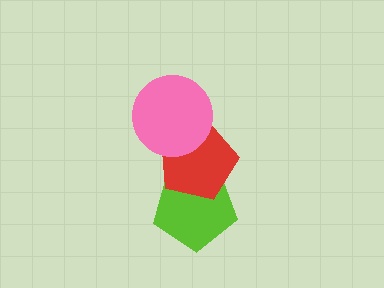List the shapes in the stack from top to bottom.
From top to bottom: the pink circle, the red pentagon, the lime pentagon.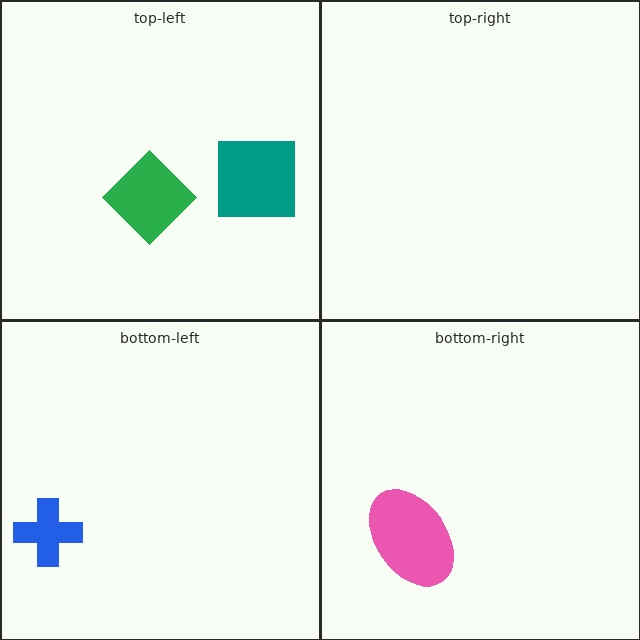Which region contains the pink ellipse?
The bottom-right region.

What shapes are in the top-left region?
The teal square, the green diamond.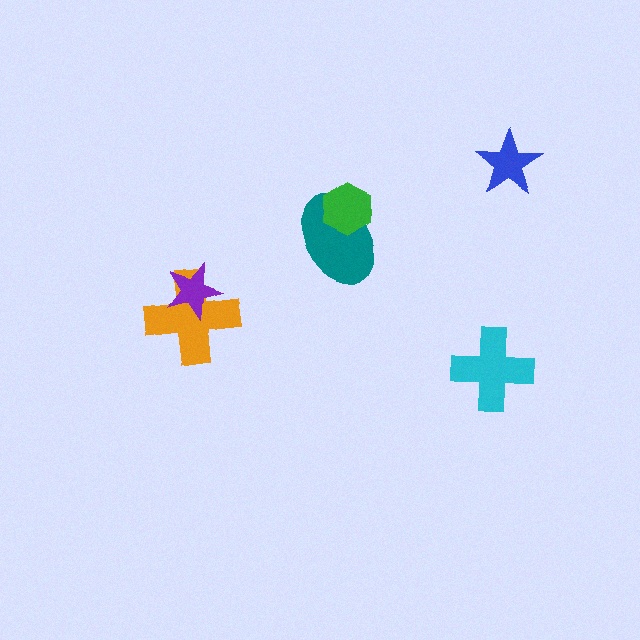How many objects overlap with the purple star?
1 object overlaps with the purple star.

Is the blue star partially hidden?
No, no other shape covers it.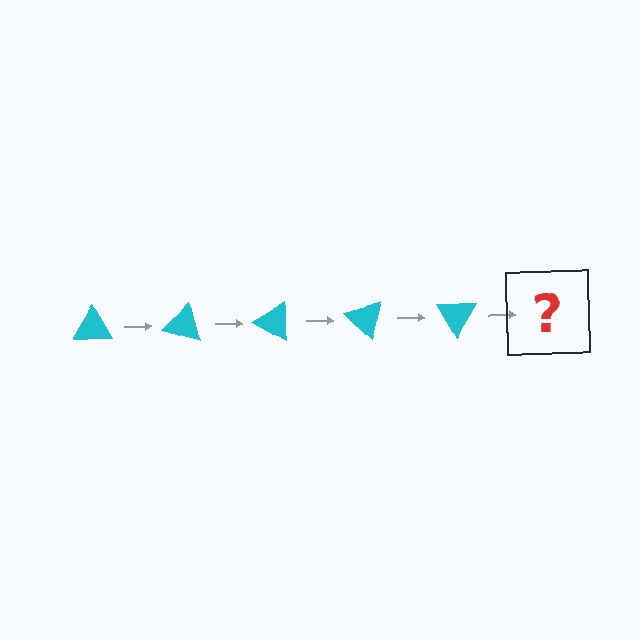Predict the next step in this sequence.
The next step is a cyan triangle rotated 75 degrees.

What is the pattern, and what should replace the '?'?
The pattern is that the triangle rotates 15 degrees each step. The '?' should be a cyan triangle rotated 75 degrees.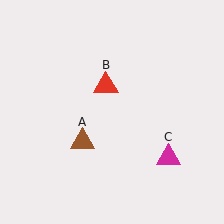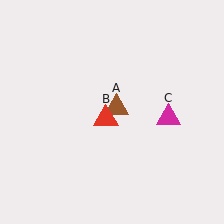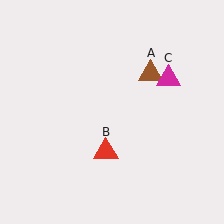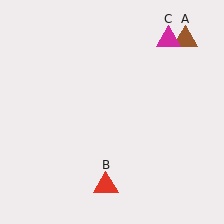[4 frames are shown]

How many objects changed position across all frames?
3 objects changed position: brown triangle (object A), red triangle (object B), magenta triangle (object C).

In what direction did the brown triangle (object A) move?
The brown triangle (object A) moved up and to the right.